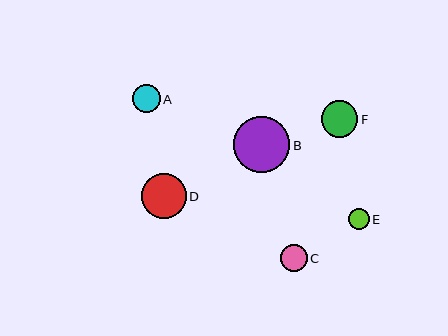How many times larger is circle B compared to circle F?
Circle B is approximately 1.5 times the size of circle F.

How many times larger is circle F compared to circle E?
Circle F is approximately 1.8 times the size of circle E.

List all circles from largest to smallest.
From largest to smallest: B, D, F, A, C, E.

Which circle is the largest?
Circle B is the largest with a size of approximately 56 pixels.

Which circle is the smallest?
Circle E is the smallest with a size of approximately 21 pixels.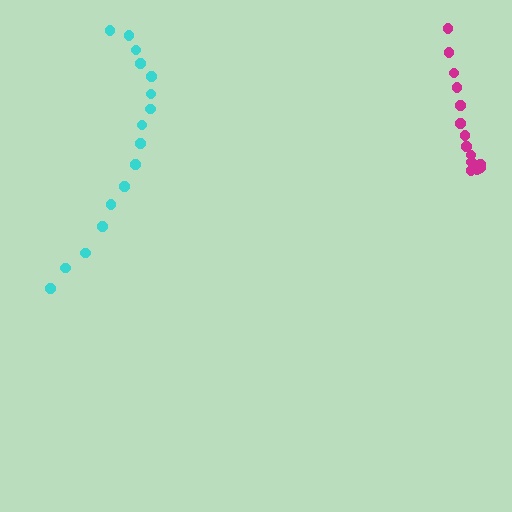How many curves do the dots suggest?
There are 2 distinct paths.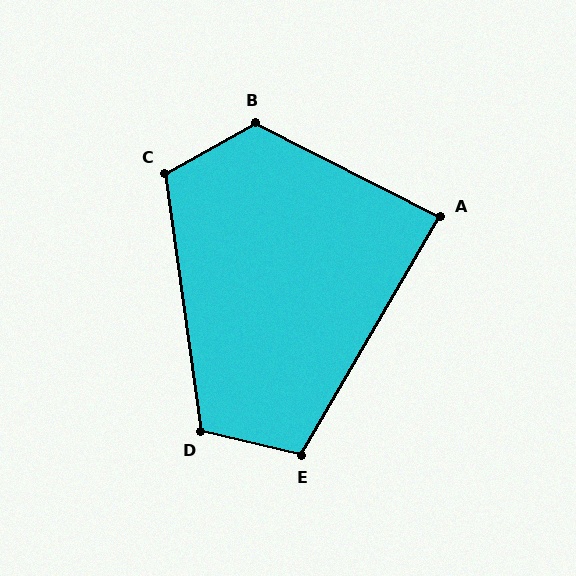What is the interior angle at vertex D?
Approximately 111 degrees (obtuse).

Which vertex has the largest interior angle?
B, at approximately 124 degrees.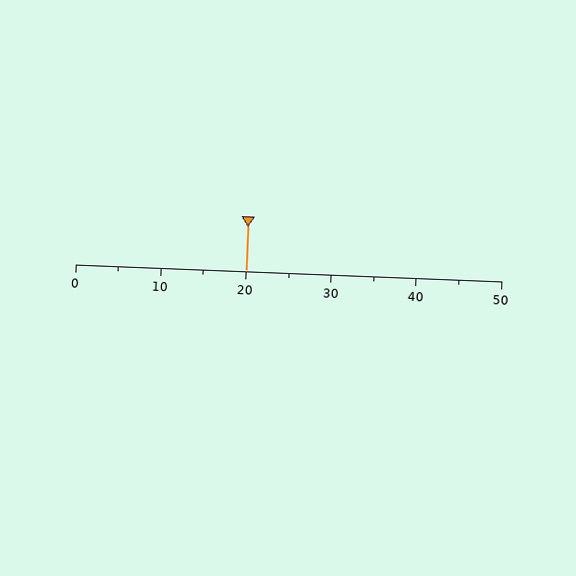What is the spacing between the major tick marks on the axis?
The major ticks are spaced 10 apart.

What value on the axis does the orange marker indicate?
The marker indicates approximately 20.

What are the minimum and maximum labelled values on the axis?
The axis runs from 0 to 50.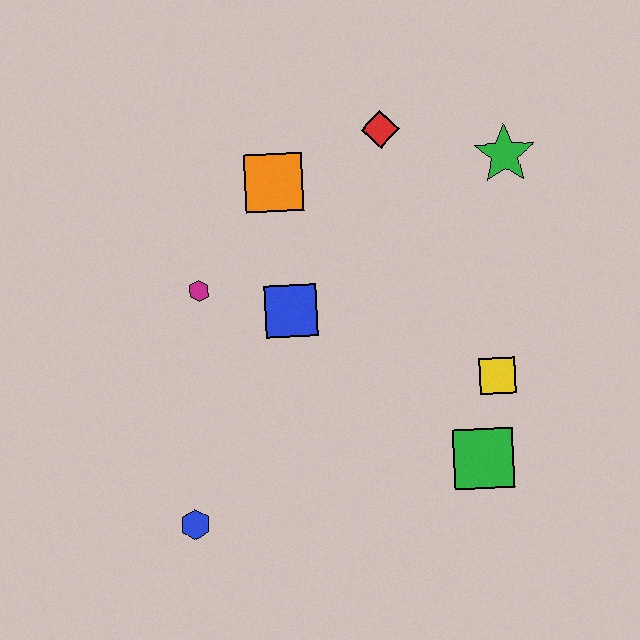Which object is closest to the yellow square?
The green square is closest to the yellow square.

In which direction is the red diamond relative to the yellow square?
The red diamond is above the yellow square.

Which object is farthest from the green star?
The blue hexagon is farthest from the green star.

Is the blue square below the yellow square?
No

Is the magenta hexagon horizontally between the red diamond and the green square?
No